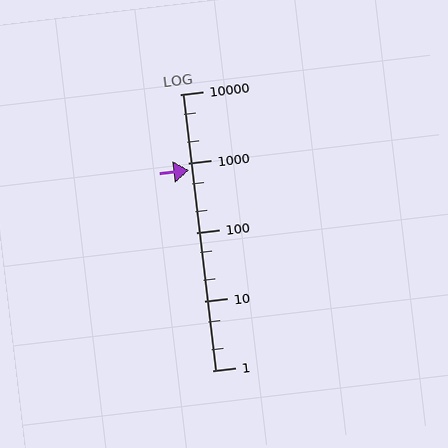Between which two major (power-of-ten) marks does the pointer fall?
The pointer is between 100 and 1000.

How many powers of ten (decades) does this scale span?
The scale spans 4 decades, from 1 to 10000.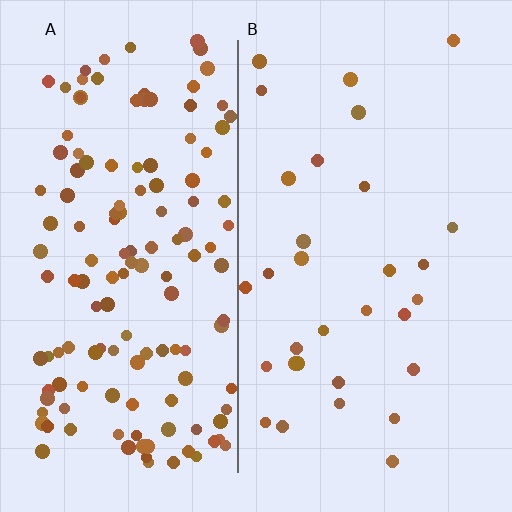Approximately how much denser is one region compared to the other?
Approximately 4.5× — region A over region B.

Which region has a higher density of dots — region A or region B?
A (the left).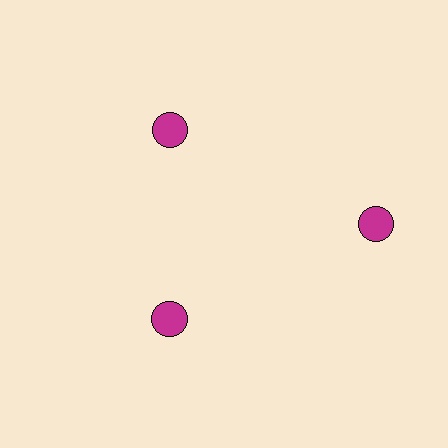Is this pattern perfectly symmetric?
No. The 3 magenta circles are arranged in a ring, but one element near the 3 o'clock position is pushed outward from the center, breaking the 3-fold rotational symmetry.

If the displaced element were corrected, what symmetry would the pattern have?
It would have 3-fold rotational symmetry — the pattern would map onto itself every 120 degrees.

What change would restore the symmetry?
The symmetry would be restored by moving it inward, back onto the ring so that all 3 circles sit at equal angles and equal distance from the center.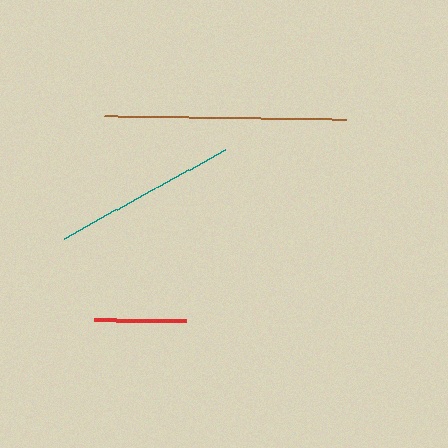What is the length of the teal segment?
The teal segment is approximately 184 pixels long.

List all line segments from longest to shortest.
From longest to shortest: brown, teal, red.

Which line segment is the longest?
The brown line is the longest at approximately 242 pixels.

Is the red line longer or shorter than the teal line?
The teal line is longer than the red line.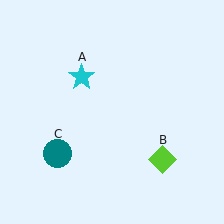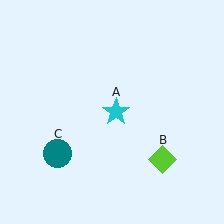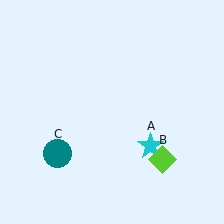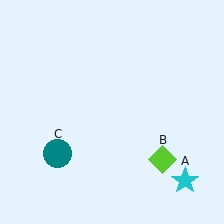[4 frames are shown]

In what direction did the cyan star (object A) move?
The cyan star (object A) moved down and to the right.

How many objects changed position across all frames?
1 object changed position: cyan star (object A).